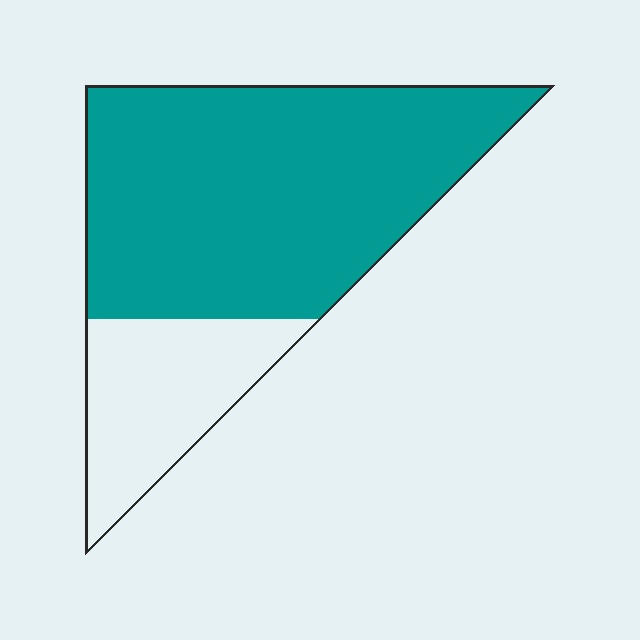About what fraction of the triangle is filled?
About three quarters (3/4).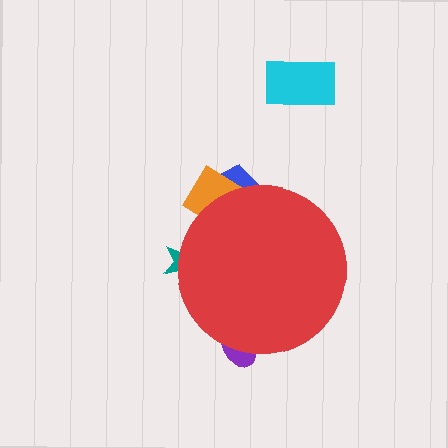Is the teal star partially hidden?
Yes, the teal star is partially hidden behind the red circle.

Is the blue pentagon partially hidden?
Yes, the blue pentagon is partially hidden behind the red circle.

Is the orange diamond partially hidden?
Yes, the orange diamond is partially hidden behind the red circle.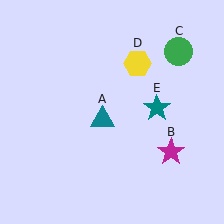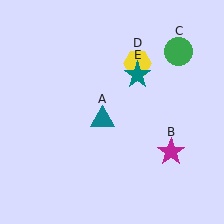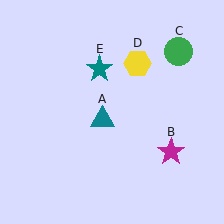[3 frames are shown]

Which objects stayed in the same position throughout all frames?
Teal triangle (object A) and magenta star (object B) and green circle (object C) and yellow hexagon (object D) remained stationary.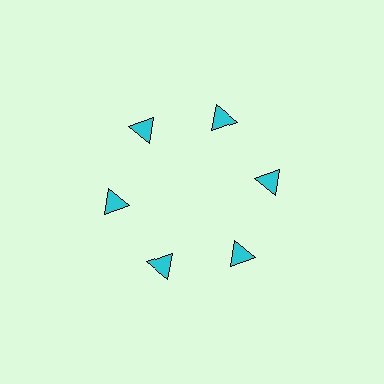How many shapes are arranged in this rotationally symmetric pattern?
There are 6 shapes, arranged in 6 groups of 1.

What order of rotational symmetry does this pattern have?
This pattern has 6-fold rotational symmetry.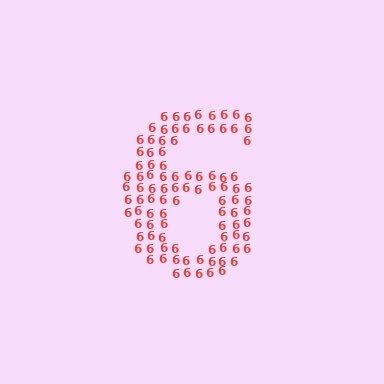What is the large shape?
The large shape is the digit 6.